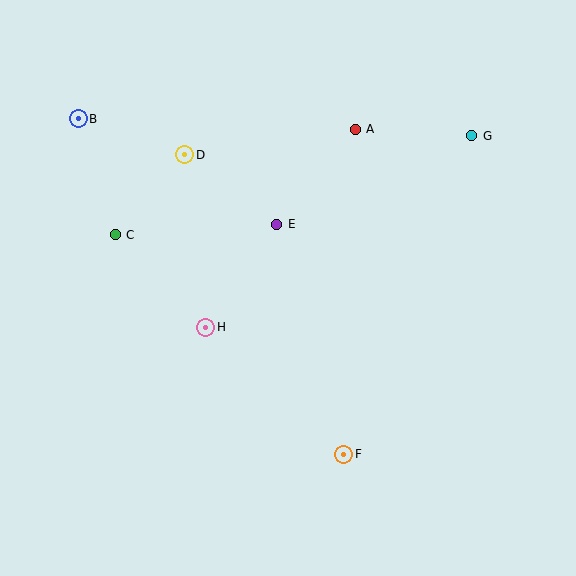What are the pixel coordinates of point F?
Point F is at (344, 454).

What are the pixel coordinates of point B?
Point B is at (78, 119).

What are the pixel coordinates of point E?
Point E is at (277, 224).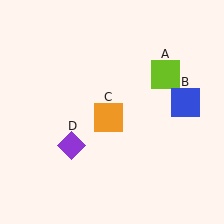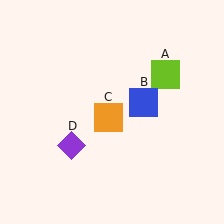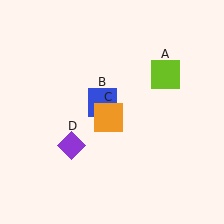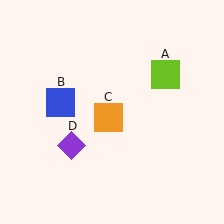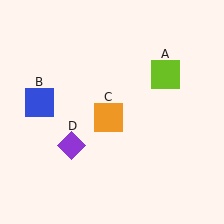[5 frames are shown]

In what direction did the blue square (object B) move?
The blue square (object B) moved left.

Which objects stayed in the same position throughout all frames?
Lime square (object A) and orange square (object C) and purple diamond (object D) remained stationary.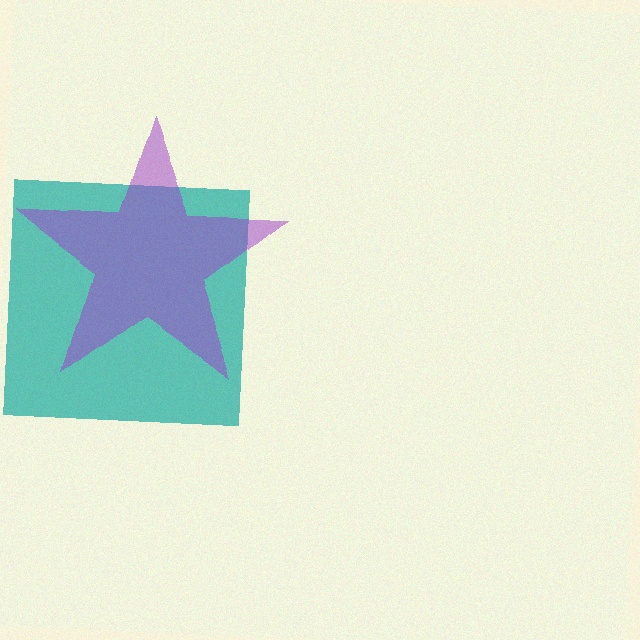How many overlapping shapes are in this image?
There are 2 overlapping shapes in the image.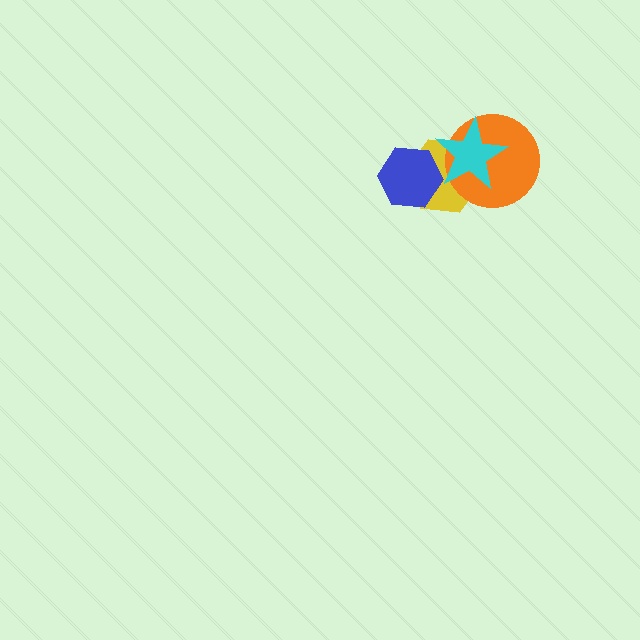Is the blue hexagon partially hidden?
No, no other shape covers it.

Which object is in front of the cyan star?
The blue hexagon is in front of the cyan star.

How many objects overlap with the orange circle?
2 objects overlap with the orange circle.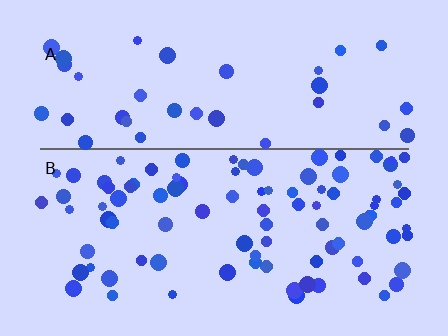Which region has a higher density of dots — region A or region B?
B (the bottom).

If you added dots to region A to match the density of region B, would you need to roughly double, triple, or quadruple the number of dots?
Approximately double.